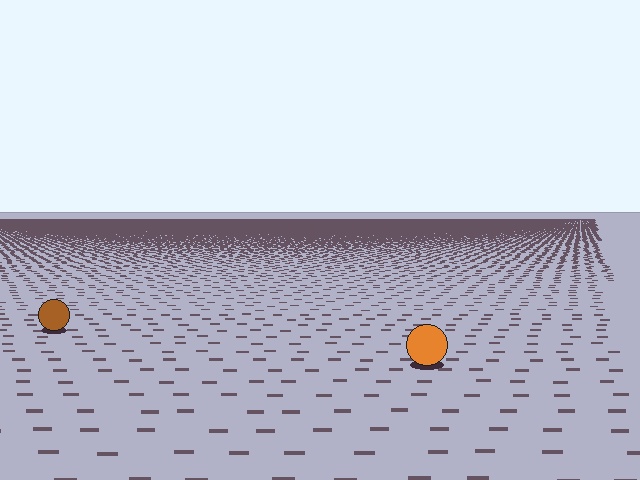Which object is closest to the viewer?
The orange circle is closest. The texture marks near it are larger and more spread out.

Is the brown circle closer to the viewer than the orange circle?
No. The orange circle is closer — you can tell from the texture gradient: the ground texture is coarser near it.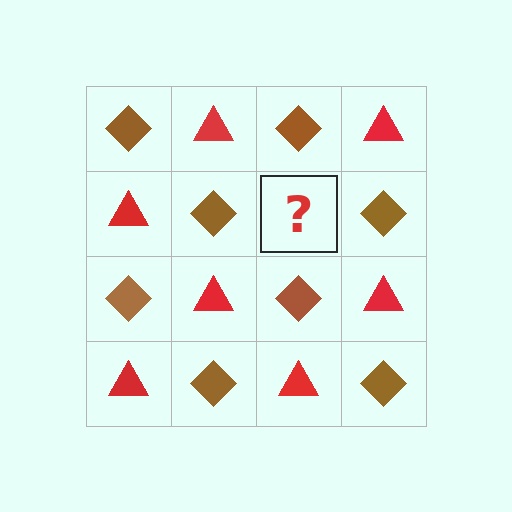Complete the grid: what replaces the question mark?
The question mark should be replaced with a red triangle.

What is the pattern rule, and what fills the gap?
The rule is that it alternates brown diamond and red triangle in a checkerboard pattern. The gap should be filled with a red triangle.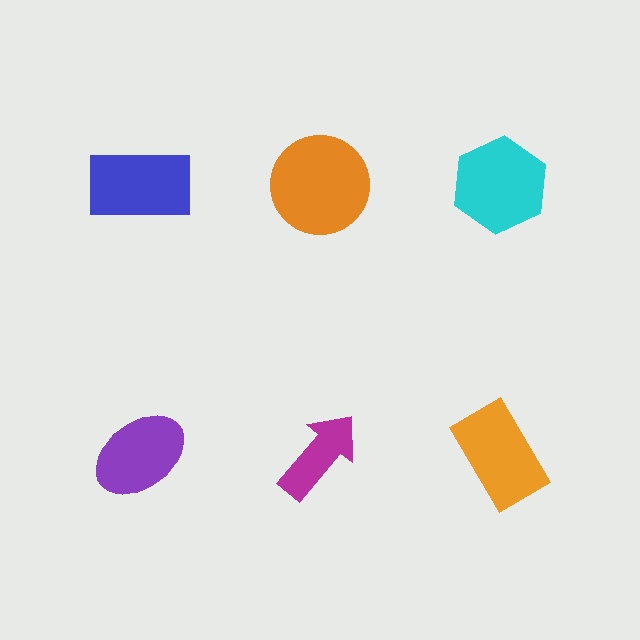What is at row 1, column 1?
A blue rectangle.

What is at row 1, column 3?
A cyan hexagon.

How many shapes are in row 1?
3 shapes.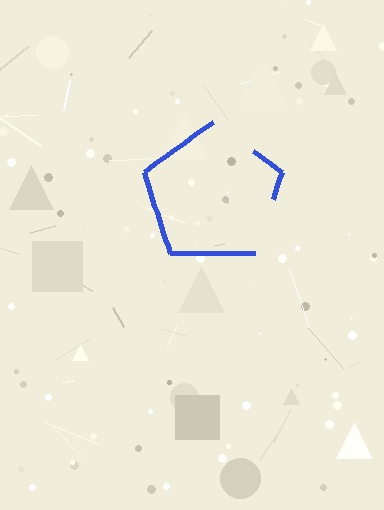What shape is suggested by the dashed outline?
The dashed outline suggests a pentagon.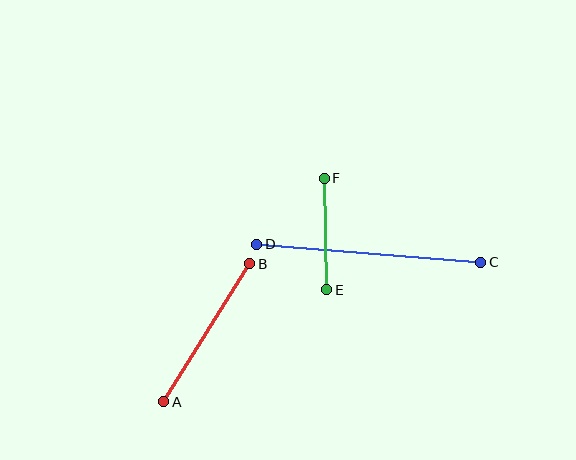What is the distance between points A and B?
The distance is approximately 163 pixels.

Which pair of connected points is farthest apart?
Points C and D are farthest apart.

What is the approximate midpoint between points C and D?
The midpoint is at approximately (369, 253) pixels.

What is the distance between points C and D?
The distance is approximately 225 pixels.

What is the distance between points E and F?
The distance is approximately 111 pixels.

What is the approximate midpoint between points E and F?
The midpoint is at approximately (325, 234) pixels.